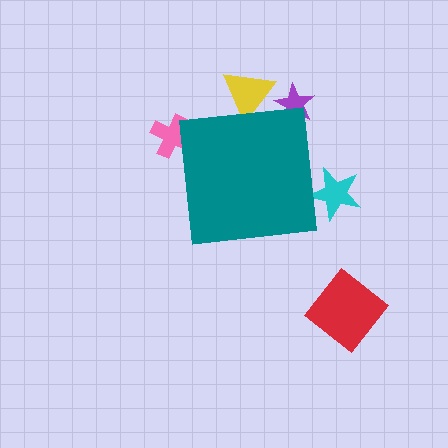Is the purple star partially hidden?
Yes, the purple star is partially hidden behind the teal square.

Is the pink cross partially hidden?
Yes, the pink cross is partially hidden behind the teal square.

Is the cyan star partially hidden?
Yes, the cyan star is partially hidden behind the teal square.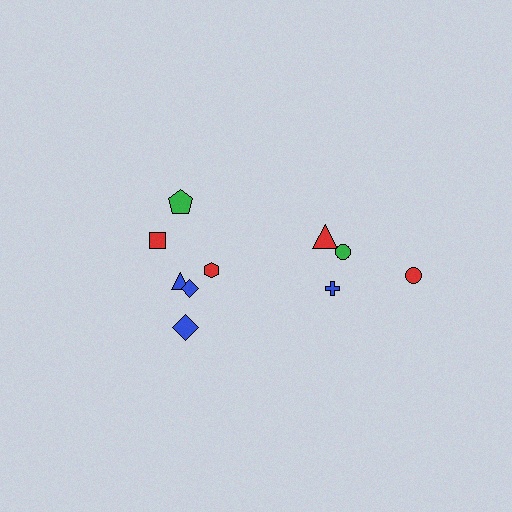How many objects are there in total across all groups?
There are 10 objects.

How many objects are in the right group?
There are 4 objects.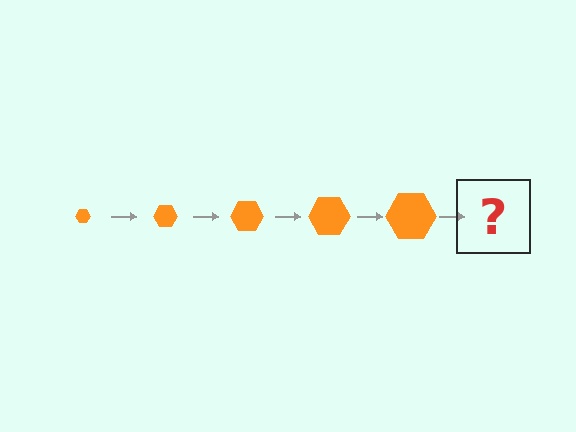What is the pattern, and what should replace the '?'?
The pattern is that the hexagon gets progressively larger each step. The '?' should be an orange hexagon, larger than the previous one.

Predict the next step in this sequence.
The next step is an orange hexagon, larger than the previous one.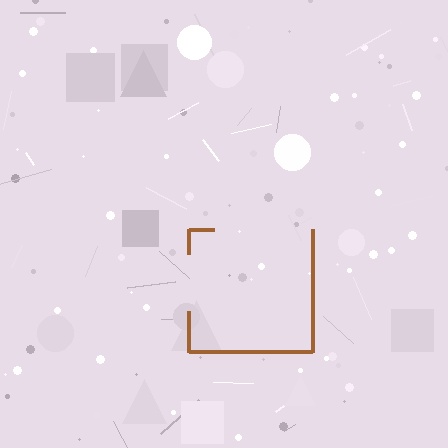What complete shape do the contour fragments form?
The contour fragments form a square.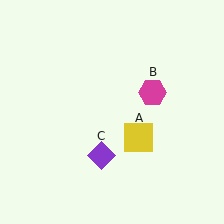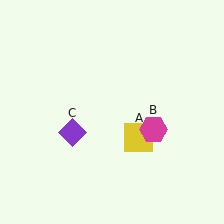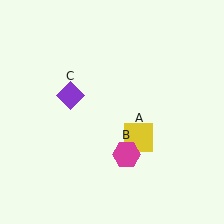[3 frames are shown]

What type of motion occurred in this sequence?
The magenta hexagon (object B), purple diamond (object C) rotated clockwise around the center of the scene.